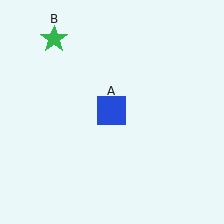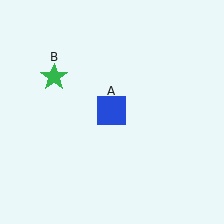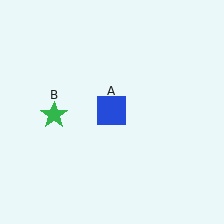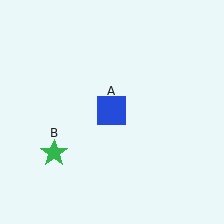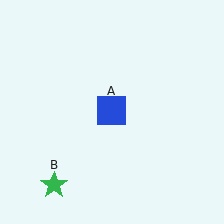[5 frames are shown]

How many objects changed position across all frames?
1 object changed position: green star (object B).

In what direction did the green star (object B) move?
The green star (object B) moved down.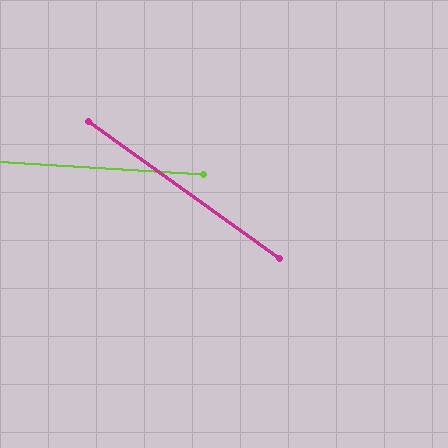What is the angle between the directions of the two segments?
Approximately 32 degrees.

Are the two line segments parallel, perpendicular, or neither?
Neither parallel nor perpendicular — they differ by about 32°.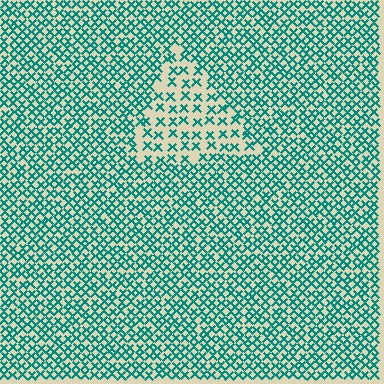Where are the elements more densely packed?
The elements are more densely packed outside the triangle boundary.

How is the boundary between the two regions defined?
The boundary is defined by a change in element density (approximately 2.0x ratio). All elements are the same color, size, and shape.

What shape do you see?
I see a triangle.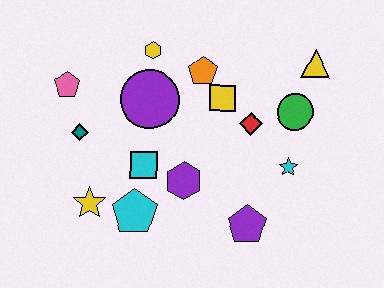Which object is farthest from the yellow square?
The yellow star is farthest from the yellow square.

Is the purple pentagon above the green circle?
No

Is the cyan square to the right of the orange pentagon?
No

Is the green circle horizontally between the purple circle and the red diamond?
No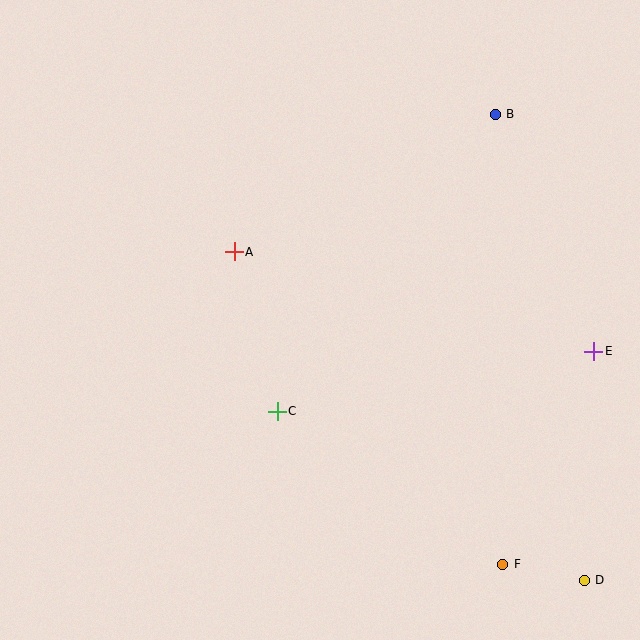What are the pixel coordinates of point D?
Point D is at (584, 580).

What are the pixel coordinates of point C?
Point C is at (277, 411).